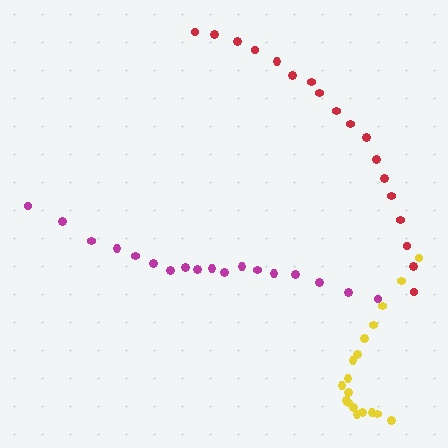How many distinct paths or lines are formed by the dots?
There are 3 distinct paths.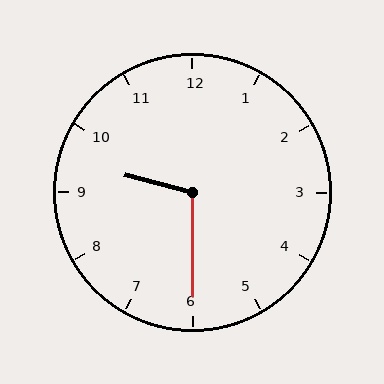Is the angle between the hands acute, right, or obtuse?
It is obtuse.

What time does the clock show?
9:30.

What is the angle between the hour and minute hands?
Approximately 105 degrees.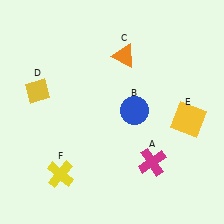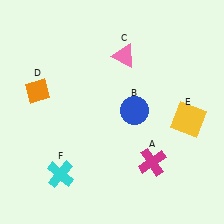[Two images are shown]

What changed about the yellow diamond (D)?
In Image 1, D is yellow. In Image 2, it changed to orange.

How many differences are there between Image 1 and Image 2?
There are 3 differences between the two images.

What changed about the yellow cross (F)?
In Image 1, F is yellow. In Image 2, it changed to cyan.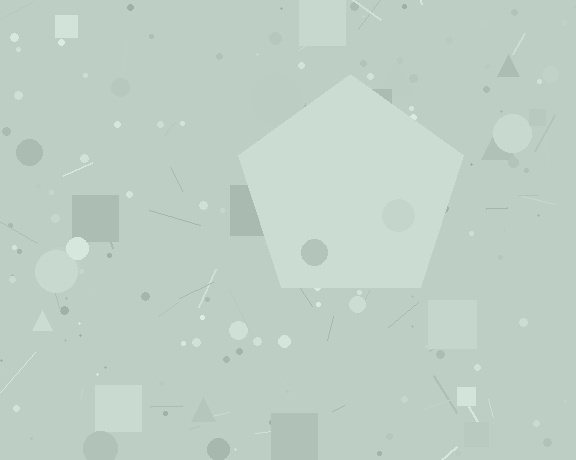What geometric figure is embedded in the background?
A pentagon is embedded in the background.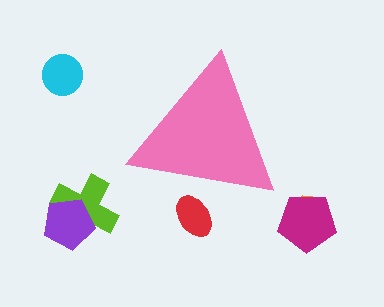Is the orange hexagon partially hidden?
No, the orange hexagon is fully visible.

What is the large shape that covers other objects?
A pink triangle.